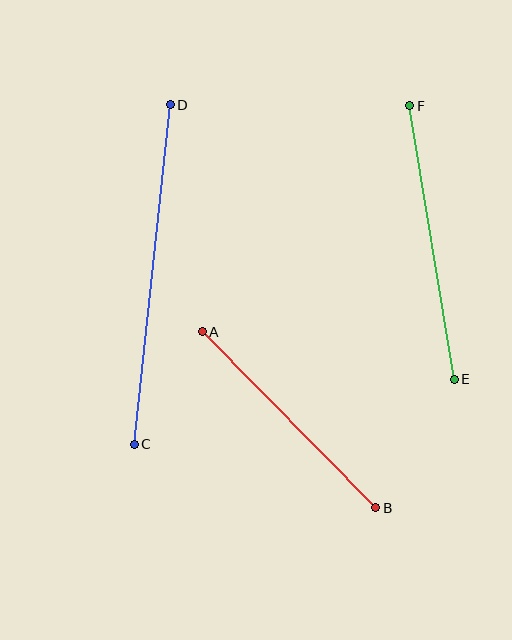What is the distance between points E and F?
The distance is approximately 277 pixels.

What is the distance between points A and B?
The distance is approximately 247 pixels.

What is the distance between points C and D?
The distance is approximately 341 pixels.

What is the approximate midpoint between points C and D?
The midpoint is at approximately (152, 275) pixels.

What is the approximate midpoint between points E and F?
The midpoint is at approximately (432, 243) pixels.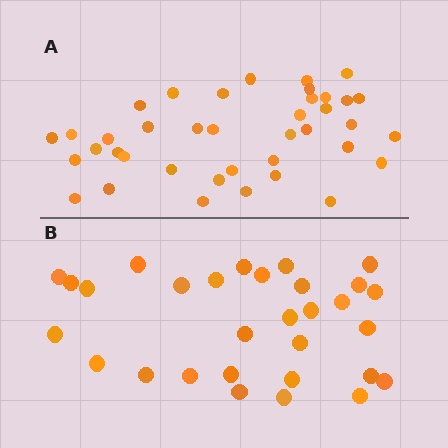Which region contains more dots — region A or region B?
Region A (the top region) has more dots.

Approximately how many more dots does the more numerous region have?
Region A has roughly 8 or so more dots than region B.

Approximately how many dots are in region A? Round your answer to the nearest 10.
About 40 dots. (The exact count is 39, which rounds to 40.)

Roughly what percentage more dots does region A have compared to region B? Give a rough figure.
About 30% more.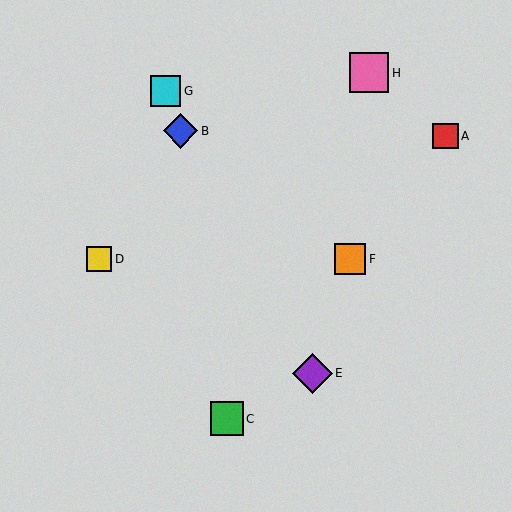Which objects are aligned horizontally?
Objects D, F are aligned horizontally.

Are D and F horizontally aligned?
Yes, both are at y≈259.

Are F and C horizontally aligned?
No, F is at y≈259 and C is at y≈419.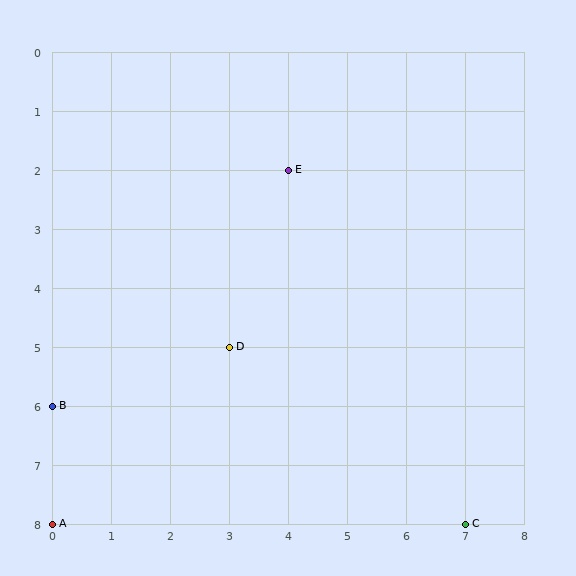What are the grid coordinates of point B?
Point B is at grid coordinates (0, 6).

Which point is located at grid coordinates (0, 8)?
Point A is at (0, 8).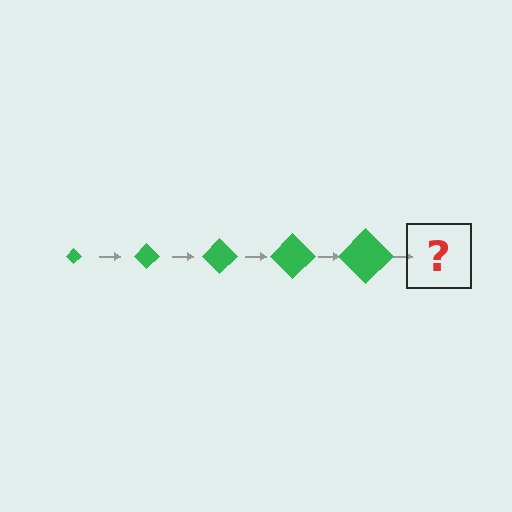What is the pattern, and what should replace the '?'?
The pattern is that the diamond gets progressively larger each step. The '?' should be a green diamond, larger than the previous one.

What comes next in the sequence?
The next element should be a green diamond, larger than the previous one.